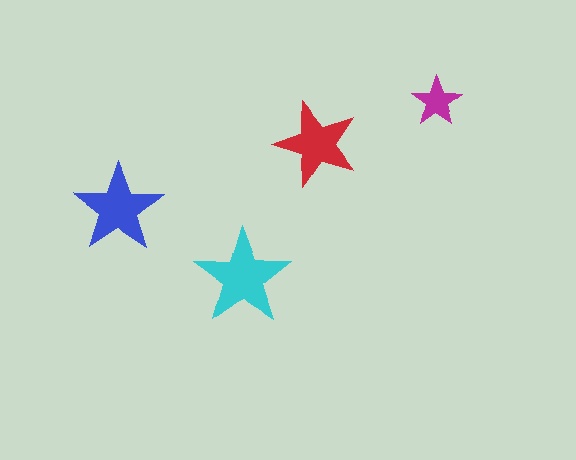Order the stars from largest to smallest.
the cyan one, the blue one, the red one, the magenta one.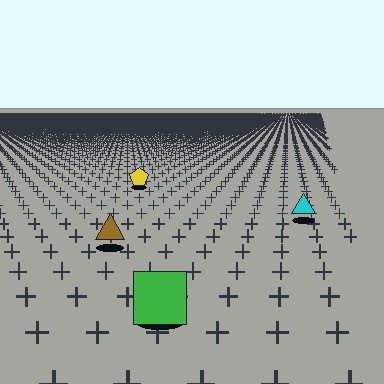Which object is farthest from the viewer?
The yellow pentagon is farthest from the viewer. It appears smaller and the ground texture around it is denser.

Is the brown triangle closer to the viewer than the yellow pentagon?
Yes. The brown triangle is closer — you can tell from the texture gradient: the ground texture is coarser near it.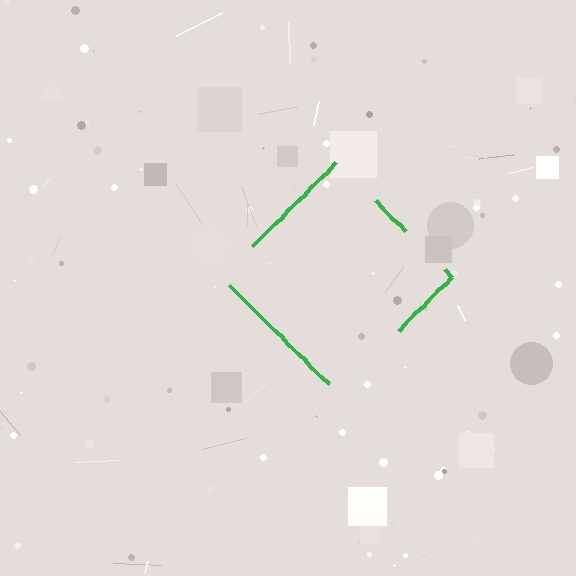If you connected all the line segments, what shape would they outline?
They would outline a diamond.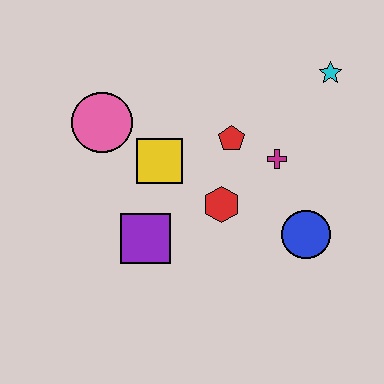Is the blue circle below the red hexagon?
Yes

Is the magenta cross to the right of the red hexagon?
Yes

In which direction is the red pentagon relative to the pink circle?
The red pentagon is to the right of the pink circle.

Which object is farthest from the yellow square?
The cyan star is farthest from the yellow square.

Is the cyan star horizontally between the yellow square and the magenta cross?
No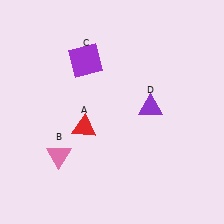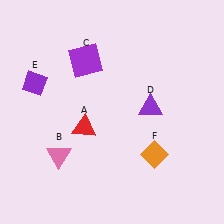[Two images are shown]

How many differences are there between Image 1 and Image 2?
There are 2 differences between the two images.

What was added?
A purple diamond (E), an orange diamond (F) were added in Image 2.